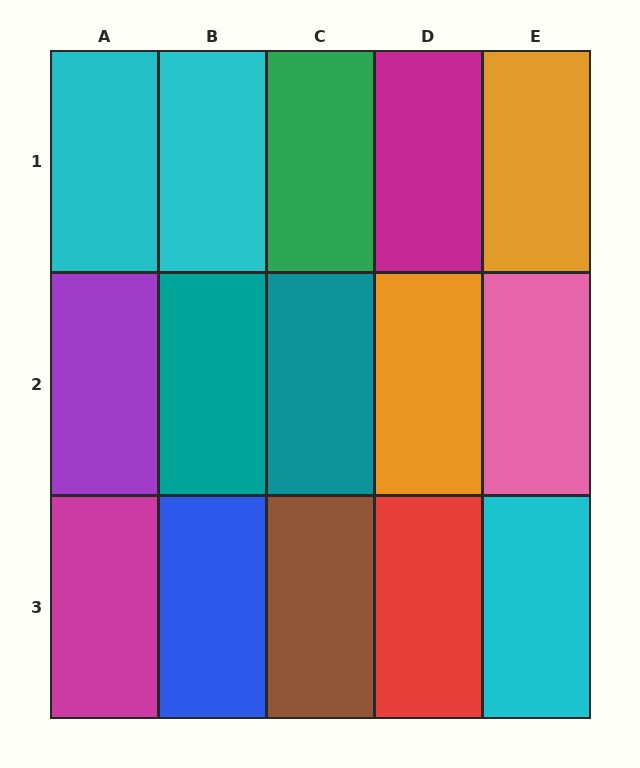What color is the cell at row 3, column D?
Red.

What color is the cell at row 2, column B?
Teal.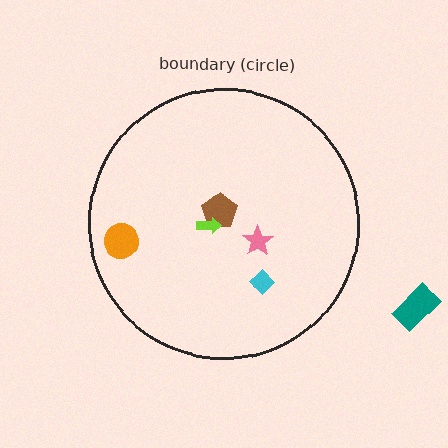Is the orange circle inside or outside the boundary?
Inside.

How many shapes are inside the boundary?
5 inside, 1 outside.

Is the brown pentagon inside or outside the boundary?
Inside.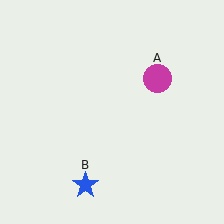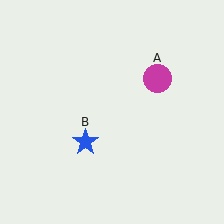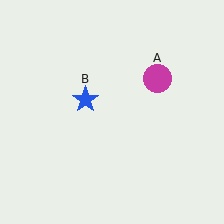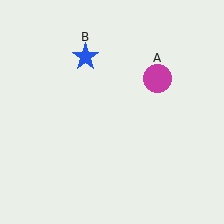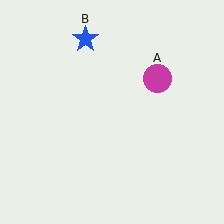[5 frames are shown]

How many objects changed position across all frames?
1 object changed position: blue star (object B).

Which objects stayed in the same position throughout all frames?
Magenta circle (object A) remained stationary.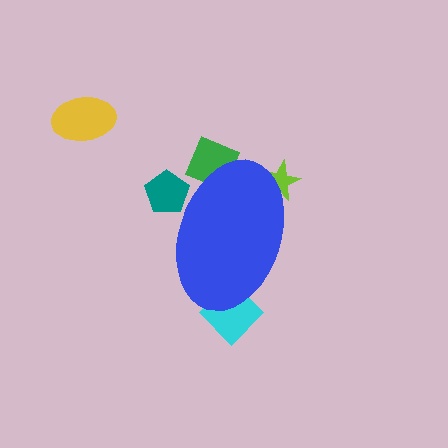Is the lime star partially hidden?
Yes, the lime star is partially hidden behind the blue ellipse.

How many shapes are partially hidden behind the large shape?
4 shapes are partially hidden.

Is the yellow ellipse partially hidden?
No, the yellow ellipse is fully visible.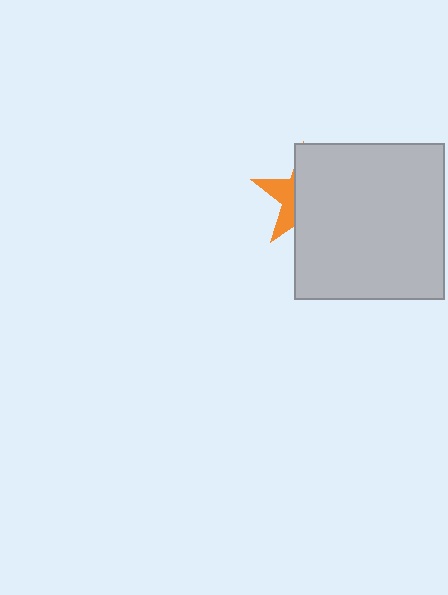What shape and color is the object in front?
The object in front is a light gray rectangle.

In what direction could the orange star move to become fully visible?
The orange star could move left. That would shift it out from behind the light gray rectangle entirely.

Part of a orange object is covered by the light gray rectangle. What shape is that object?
It is a star.